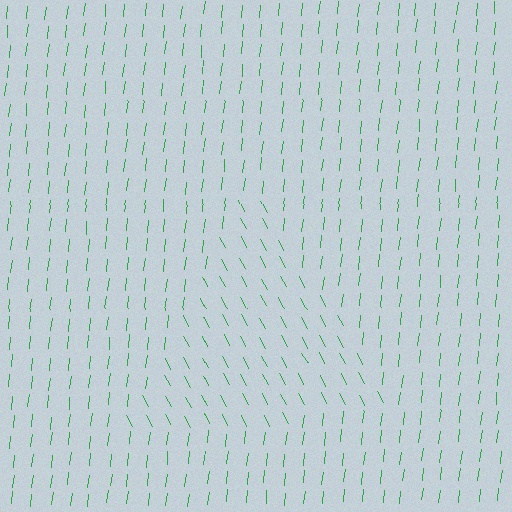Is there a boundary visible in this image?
Yes, there is a texture boundary formed by a change in line orientation.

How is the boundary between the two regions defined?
The boundary is defined purely by a change in line orientation (approximately 35 degrees difference). All lines are the same color and thickness.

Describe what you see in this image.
The image is filled with small green line segments. A triangle region in the image has lines oriented differently from the surrounding lines, creating a visible texture boundary.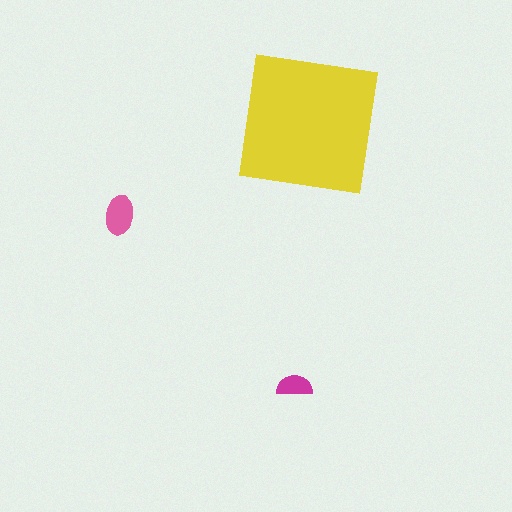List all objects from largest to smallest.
The yellow square, the pink ellipse, the magenta semicircle.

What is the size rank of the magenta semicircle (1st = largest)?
3rd.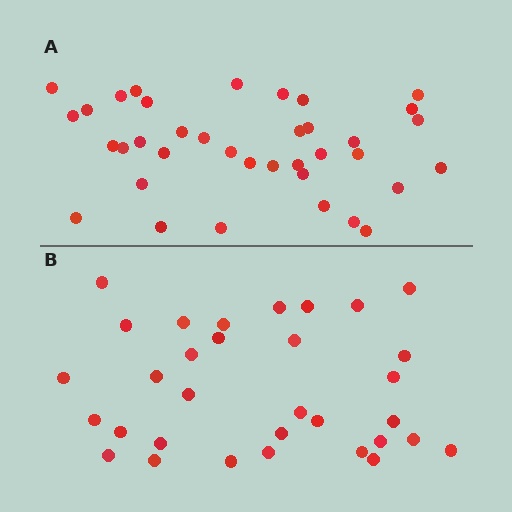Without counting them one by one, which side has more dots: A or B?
Region A (the top region) has more dots.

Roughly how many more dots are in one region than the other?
Region A has about 5 more dots than region B.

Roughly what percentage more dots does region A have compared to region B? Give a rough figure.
About 15% more.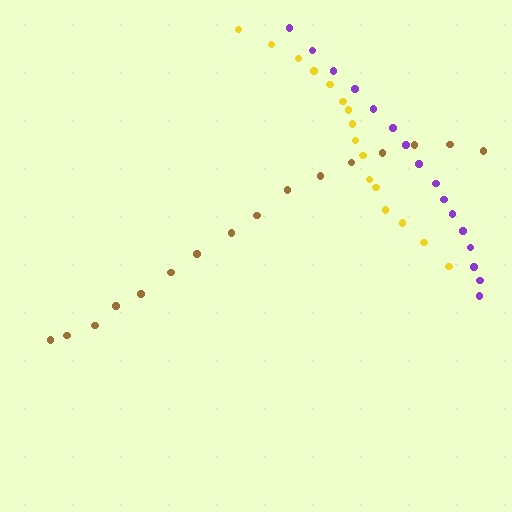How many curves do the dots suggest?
There are 3 distinct paths.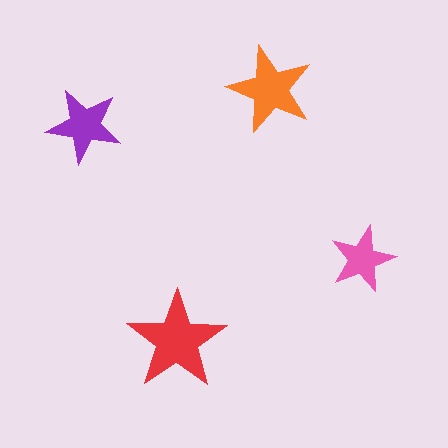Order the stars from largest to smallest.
the red one, the orange one, the purple one, the pink one.